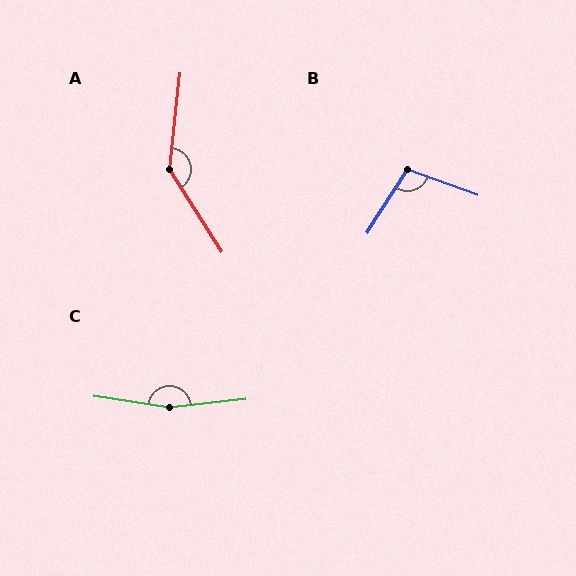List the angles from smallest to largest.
B (102°), A (141°), C (165°).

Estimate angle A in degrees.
Approximately 141 degrees.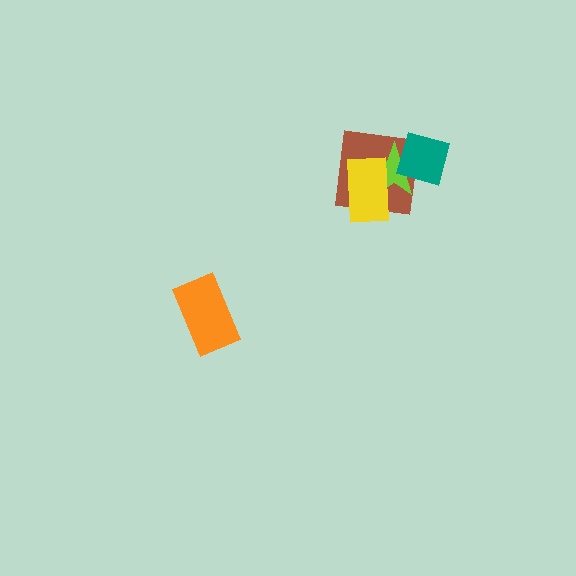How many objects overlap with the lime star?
3 objects overlap with the lime star.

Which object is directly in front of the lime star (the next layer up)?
The teal diamond is directly in front of the lime star.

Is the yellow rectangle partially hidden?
No, no other shape covers it.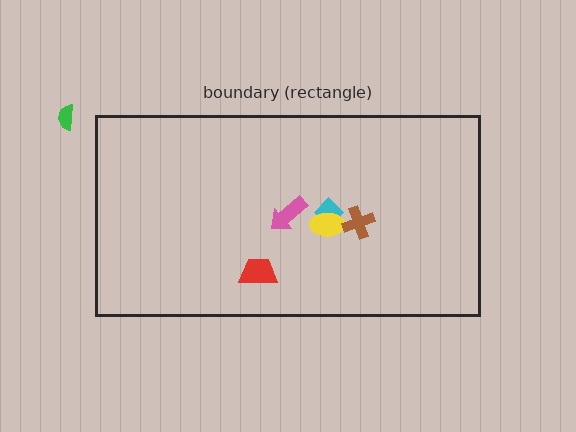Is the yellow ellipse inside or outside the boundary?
Inside.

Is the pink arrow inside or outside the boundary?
Inside.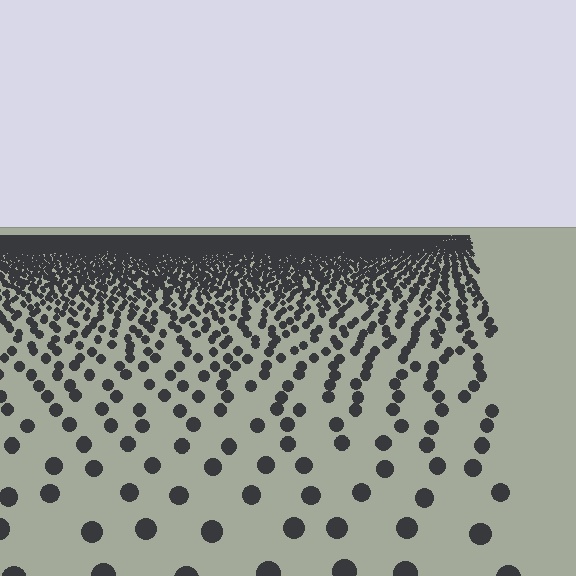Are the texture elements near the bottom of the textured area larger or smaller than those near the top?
Larger. Near the bottom, elements are closer to the viewer and appear at a bigger on-screen size.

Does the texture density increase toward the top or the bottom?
Density increases toward the top.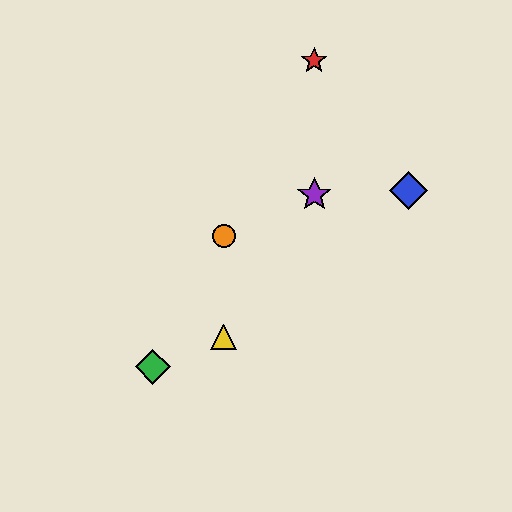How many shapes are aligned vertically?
2 shapes (the yellow triangle, the orange circle) are aligned vertically.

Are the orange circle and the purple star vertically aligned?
No, the orange circle is at x≈224 and the purple star is at x≈314.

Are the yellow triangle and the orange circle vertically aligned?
Yes, both are at x≈224.